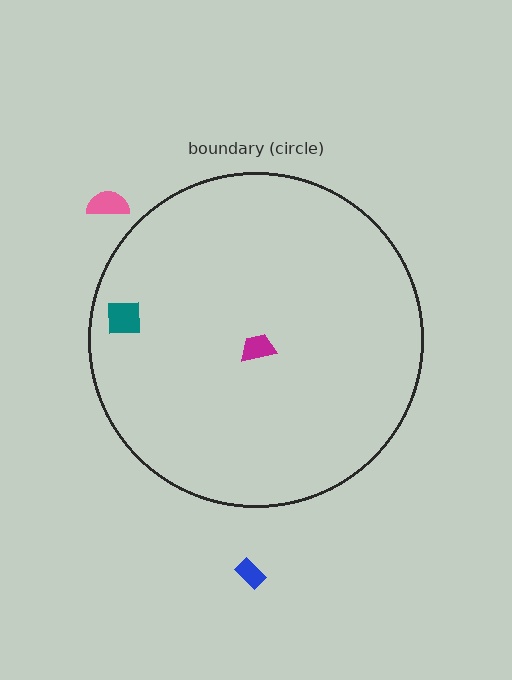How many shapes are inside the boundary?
2 inside, 2 outside.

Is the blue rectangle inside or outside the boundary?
Outside.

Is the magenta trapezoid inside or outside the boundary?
Inside.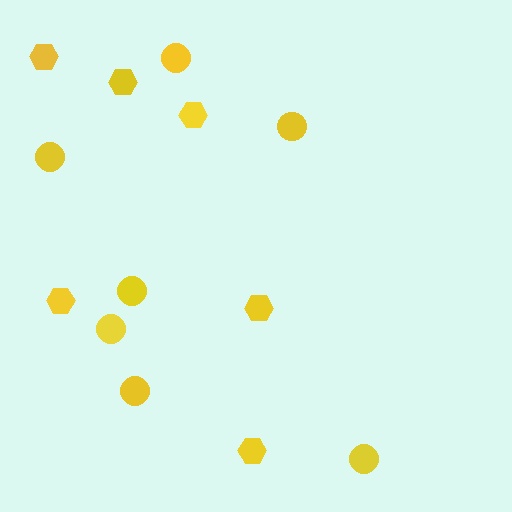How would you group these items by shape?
There are 2 groups: one group of circles (7) and one group of hexagons (6).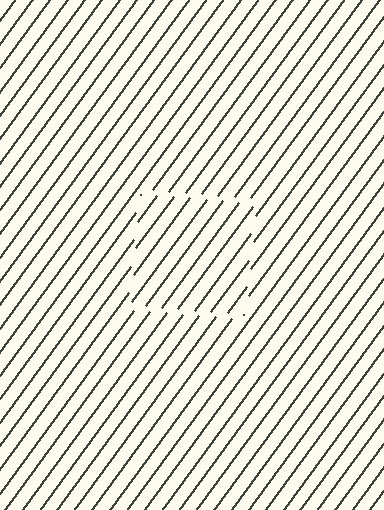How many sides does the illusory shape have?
4 sides — the line-ends trace a square.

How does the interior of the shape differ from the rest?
The interior of the shape contains the same grating, shifted by half a period — the contour is defined by the phase discontinuity where line-ends from the inner and outer gratings abut.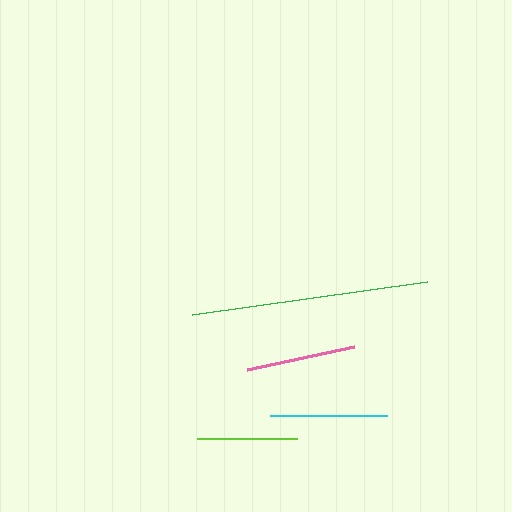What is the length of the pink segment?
The pink segment is approximately 110 pixels long.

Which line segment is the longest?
The green line is the longest at approximately 237 pixels.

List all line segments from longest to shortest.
From longest to shortest: green, cyan, pink, lime.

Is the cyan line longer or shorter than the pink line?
The cyan line is longer than the pink line.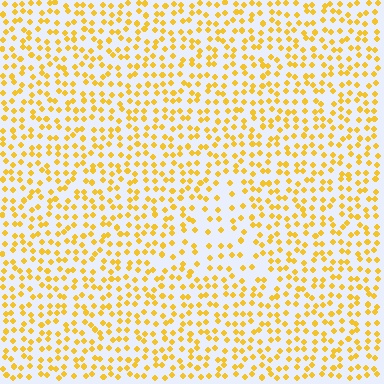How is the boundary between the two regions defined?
The boundary is defined by a change in element density (approximately 1.8x ratio). All elements are the same color, size, and shape.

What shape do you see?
I see a triangle.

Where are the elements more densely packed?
The elements are more densely packed outside the triangle boundary.